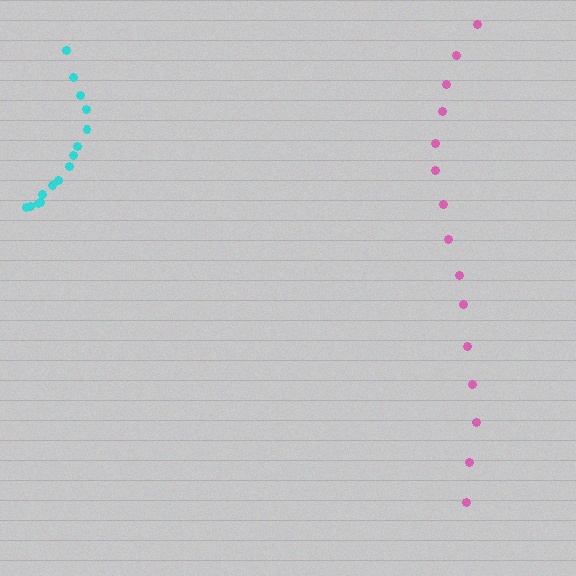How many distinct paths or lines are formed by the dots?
There are 2 distinct paths.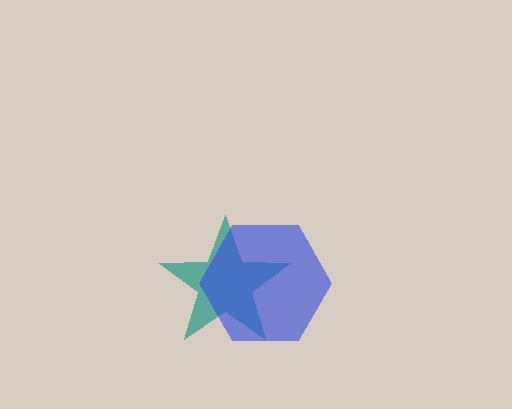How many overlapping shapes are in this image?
There are 2 overlapping shapes in the image.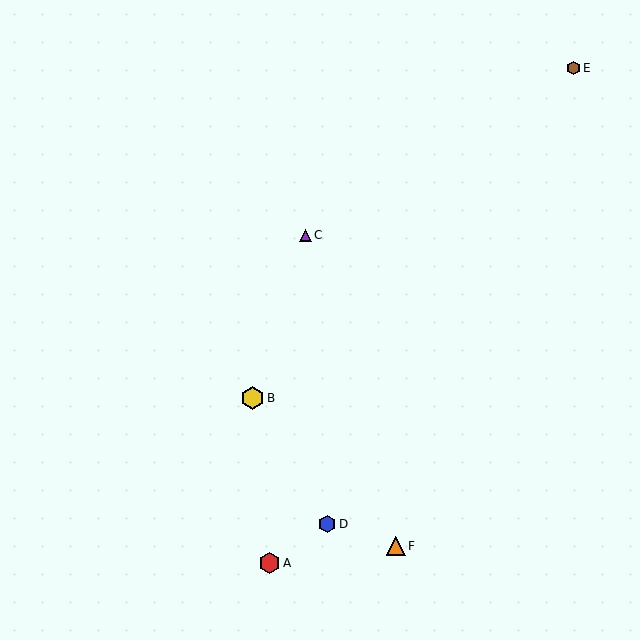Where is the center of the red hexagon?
The center of the red hexagon is at (269, 563).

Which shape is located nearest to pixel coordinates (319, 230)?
The purple triangle (labeled C) at (305, 235) is nearest to that location.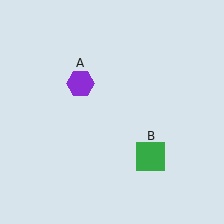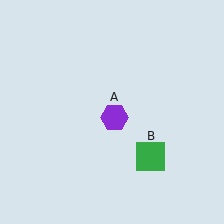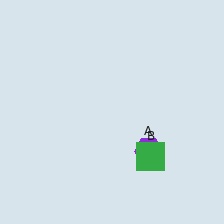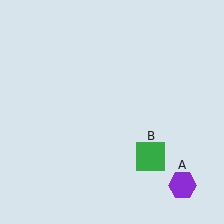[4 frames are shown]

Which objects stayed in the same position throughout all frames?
Green square (object B) remained stationary.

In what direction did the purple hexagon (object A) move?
The purple hexagon (object A) moved down and to the right.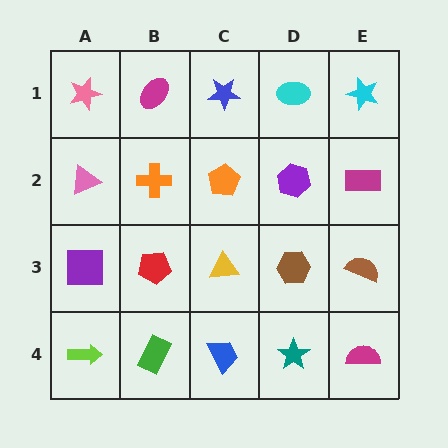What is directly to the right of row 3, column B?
A yellow triangle.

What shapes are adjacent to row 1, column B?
An orange cross (row 2, column B), a pink star (row 1, column A), a blue star (row 1, column C).